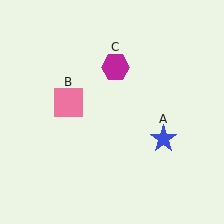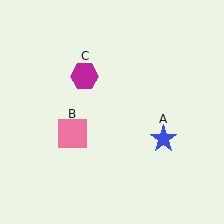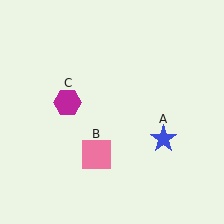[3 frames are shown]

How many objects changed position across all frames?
2 objects changed position: pink square (object B), magenta hexagon (object C).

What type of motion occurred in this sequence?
The pink square (object B), magenta hexagon (object C) rotated counterclockwise around the center of the scene.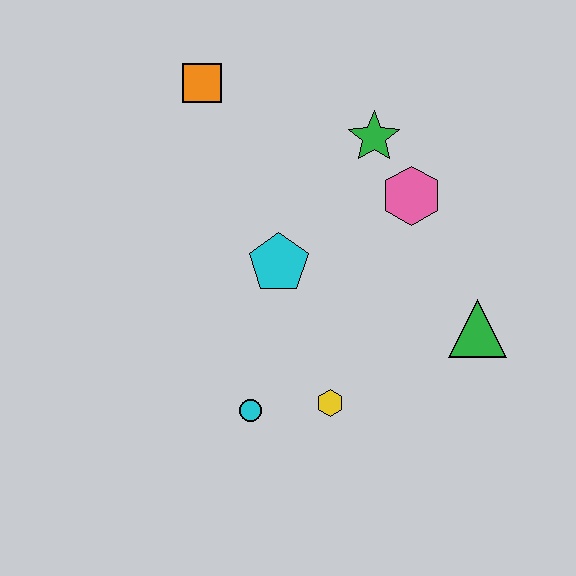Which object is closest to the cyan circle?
The yellow hexagon is closest to the cyan circle.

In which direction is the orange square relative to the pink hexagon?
The orange square is to the left of the pink hexagon.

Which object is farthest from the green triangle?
The orange square is farthest from the green triangle.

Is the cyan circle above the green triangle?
No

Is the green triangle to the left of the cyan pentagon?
No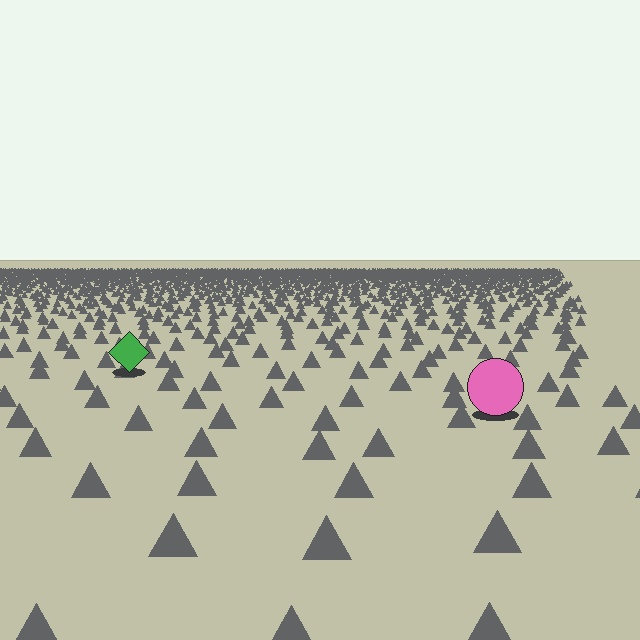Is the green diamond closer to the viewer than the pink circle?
No. The pink circle is closer — you can tell from the texture gradient: the ground texture is coarser near it.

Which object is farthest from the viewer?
The green diamond is farthest from the viewer. It appears smaller and the ground texture around it is denser.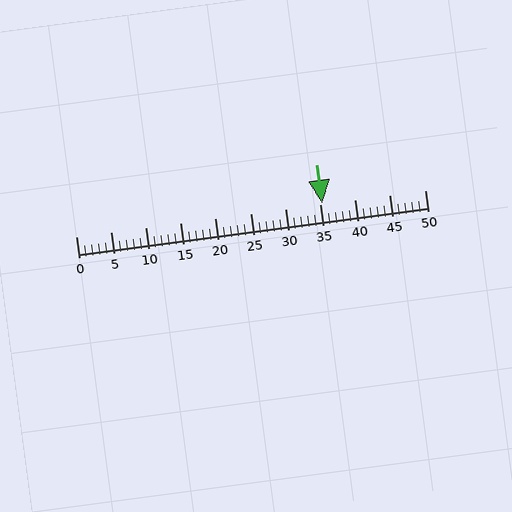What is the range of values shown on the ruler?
The ruler shows values from 0 to 50.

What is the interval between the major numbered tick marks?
The major tick marks are spaced 5 units apart.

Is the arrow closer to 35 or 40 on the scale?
The arrow is closer to 35.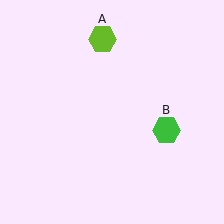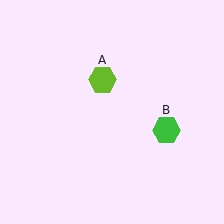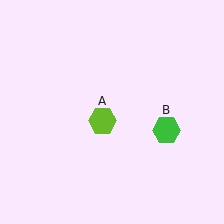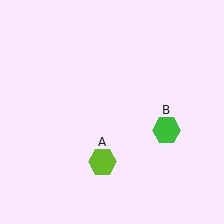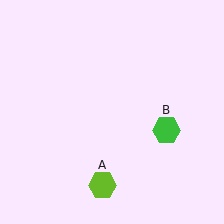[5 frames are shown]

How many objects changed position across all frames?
1 object changed position: lime hexagon (object A).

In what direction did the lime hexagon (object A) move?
The lime hexagon (object A) moved down.